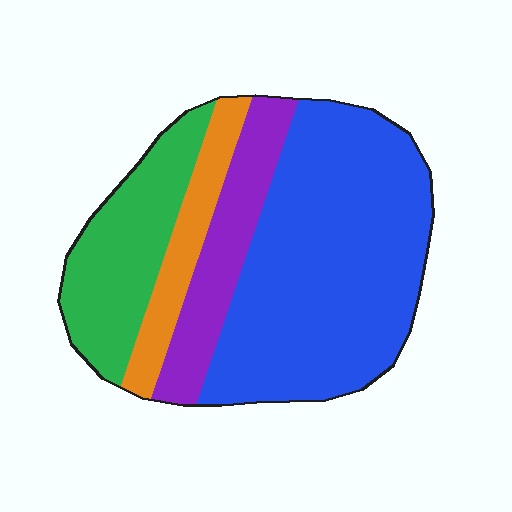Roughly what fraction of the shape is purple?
Purple takes up about one sixth (1/6) of the shape.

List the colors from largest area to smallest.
From largest to smallest: blue, green, purple, orange.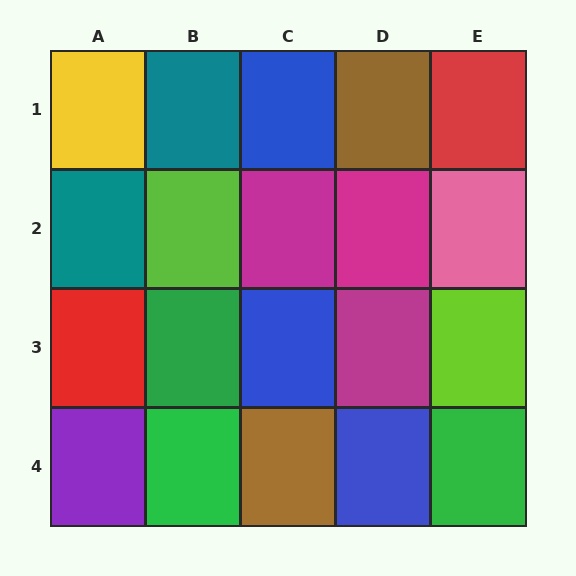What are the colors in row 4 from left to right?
Purple, green, brown, blue, green.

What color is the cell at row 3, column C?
Blue.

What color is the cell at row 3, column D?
Magenta.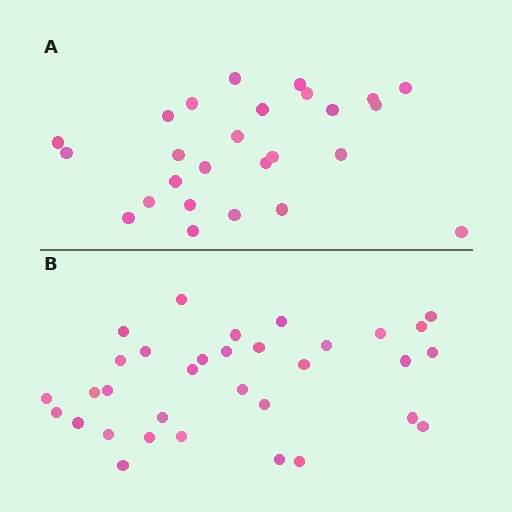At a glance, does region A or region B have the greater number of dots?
Region B (the bottom region) has more dots.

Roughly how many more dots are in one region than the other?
Region B has roughly 8 or so more dots than region A.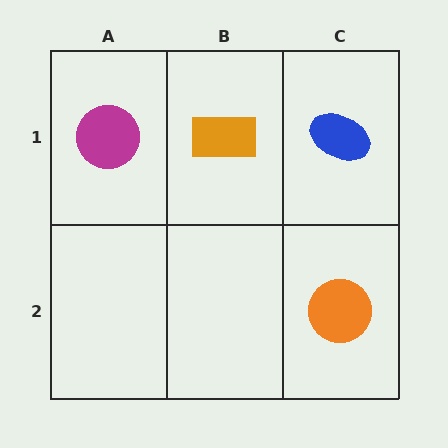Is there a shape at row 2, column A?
No, that cell is empty.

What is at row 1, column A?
A magenta circle.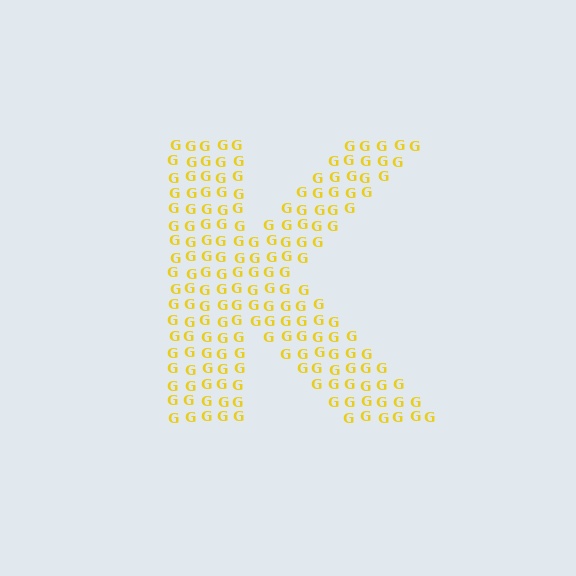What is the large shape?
The large shape is the letter K.